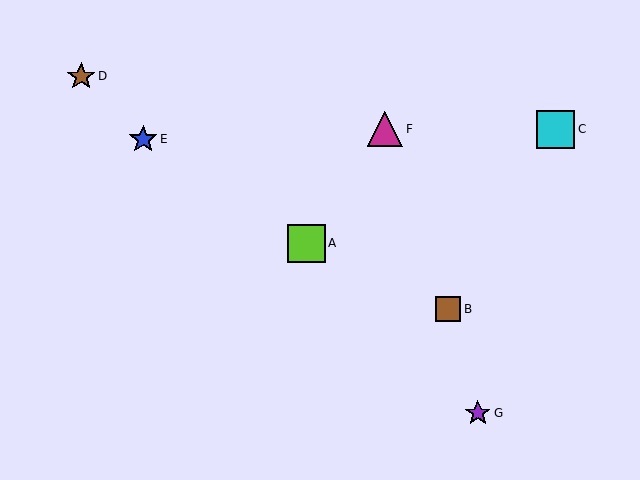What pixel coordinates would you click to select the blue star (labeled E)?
Click at (143, 139) to select the blue star E.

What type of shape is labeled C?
Shape C is a cyan square.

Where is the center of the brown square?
The center of the brown square is at (448, 309).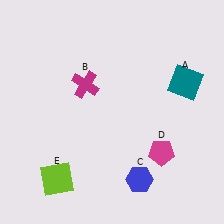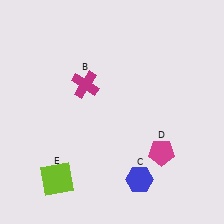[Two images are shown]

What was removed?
The teal square (A) was removed in Image 2.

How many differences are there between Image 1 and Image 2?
There is 1 difference between the two images.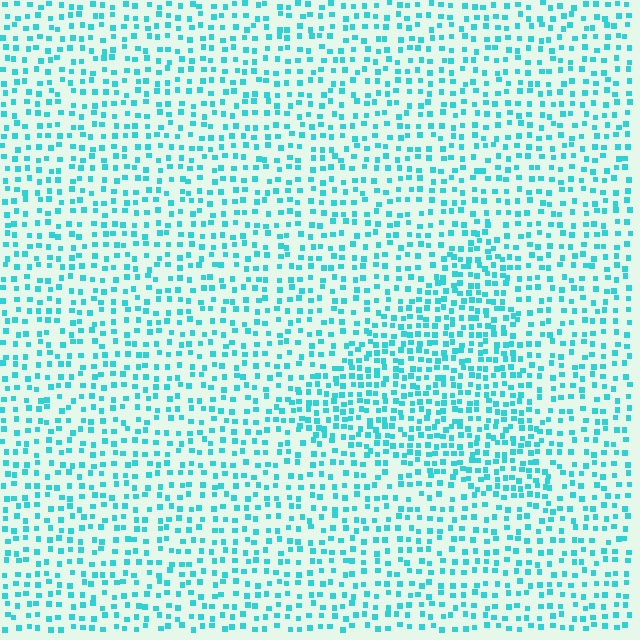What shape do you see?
I see a triangle.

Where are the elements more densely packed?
The elements are more densely packed inside the triangle boundary.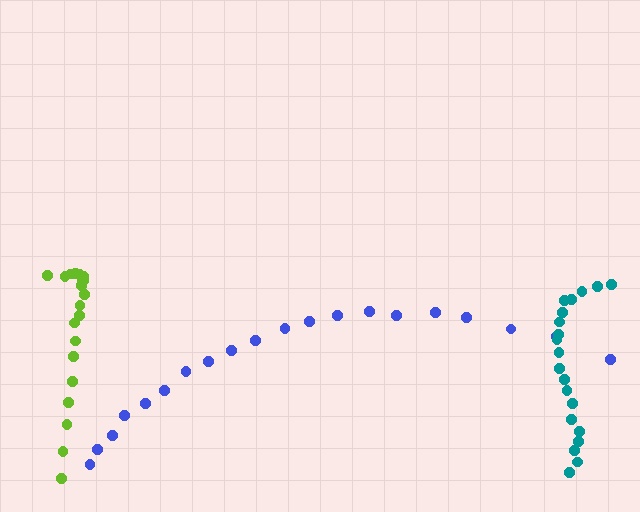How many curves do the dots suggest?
There are 3 distinct paths.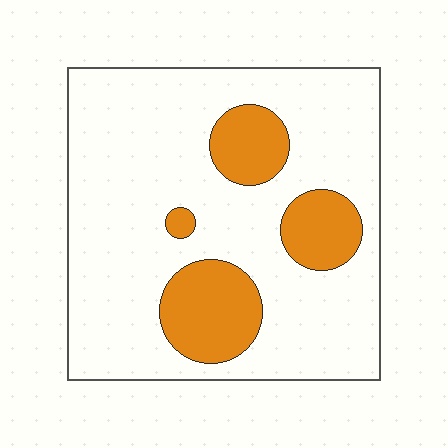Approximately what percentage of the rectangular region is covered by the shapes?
Approximately 20%.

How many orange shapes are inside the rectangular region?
4.